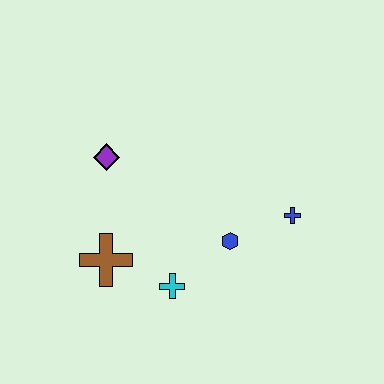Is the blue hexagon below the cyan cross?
No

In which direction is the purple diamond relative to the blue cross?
The purple diamond is to the left of the blue cross.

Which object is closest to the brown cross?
The cyan cross is closest to the brown cross.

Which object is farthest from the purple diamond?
The blue cross is farthest from the purple diamond.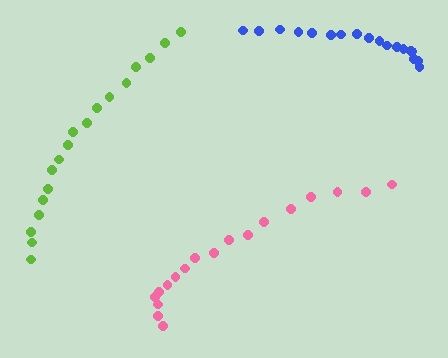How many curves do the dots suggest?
There are 3 distinct paths.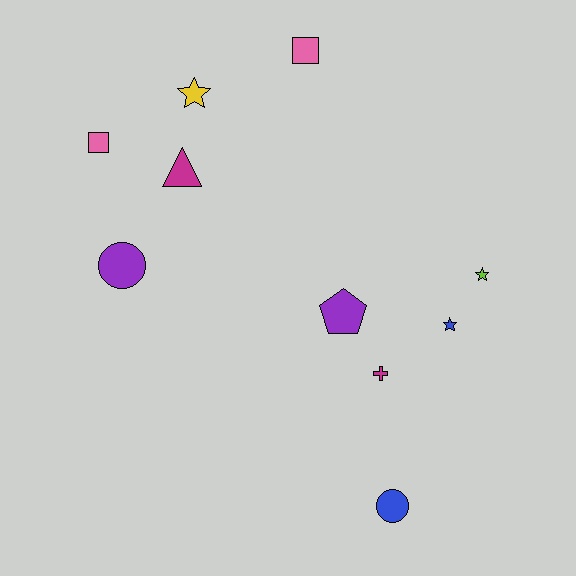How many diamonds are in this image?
There are no diamonds.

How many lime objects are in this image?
There is 1 lime object.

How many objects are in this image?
There are 10 objects.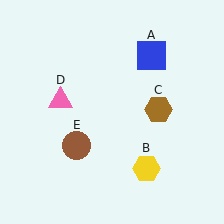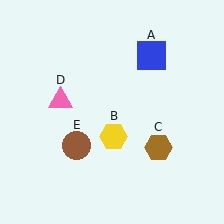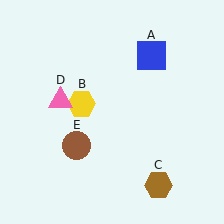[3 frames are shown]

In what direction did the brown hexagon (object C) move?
The brown hexagon (object C) moved down.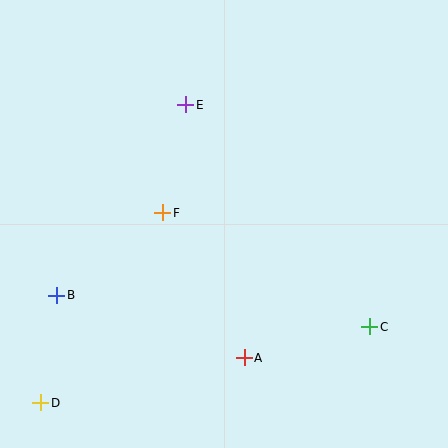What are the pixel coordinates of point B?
Point B is at (57, 295).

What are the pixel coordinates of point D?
Point D is at (41, 403).